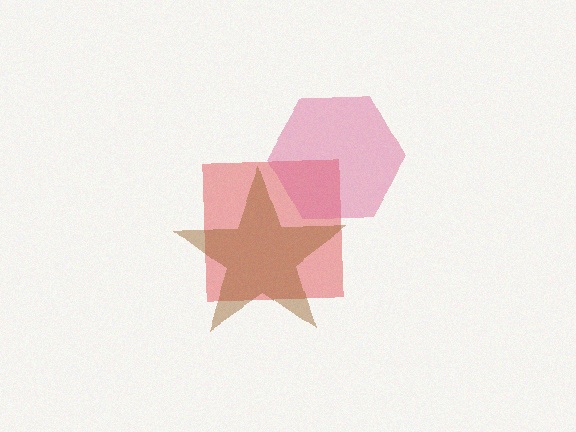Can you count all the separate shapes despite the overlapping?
Yes, there are 3 separate shapes.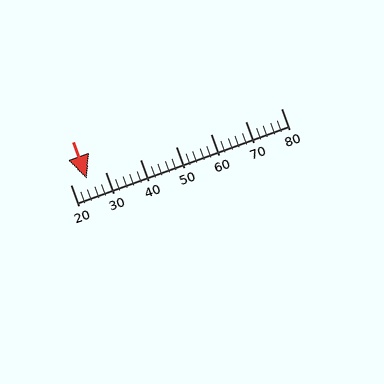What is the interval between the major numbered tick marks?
The major tick marks are spaced 10 units apart.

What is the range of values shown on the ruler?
The ruler shows values from 20 to 80.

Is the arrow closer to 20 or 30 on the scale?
The arrow is closer to 20.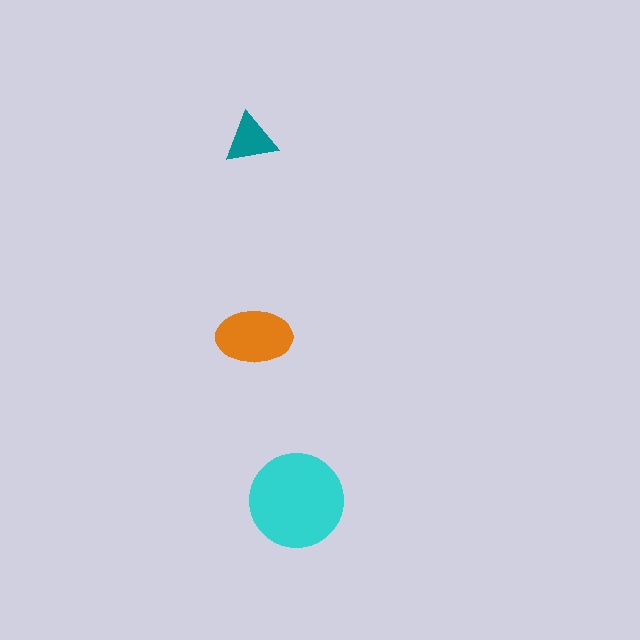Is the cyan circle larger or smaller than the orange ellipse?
Larger.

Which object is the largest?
The cyan circle.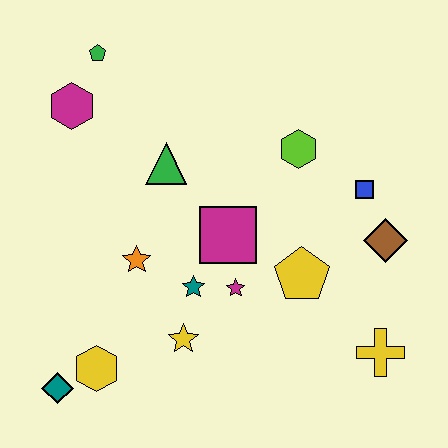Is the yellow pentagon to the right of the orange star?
Yes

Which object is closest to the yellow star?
The teal star is closest to the yellow star.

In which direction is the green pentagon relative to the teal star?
The green pentagon is above the teal star.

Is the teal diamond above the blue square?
No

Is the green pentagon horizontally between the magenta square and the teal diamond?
Yes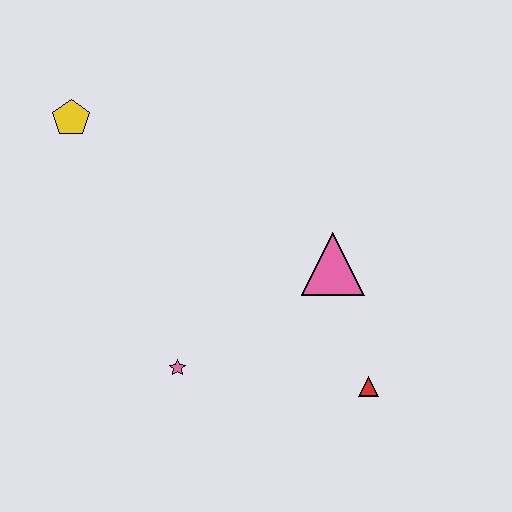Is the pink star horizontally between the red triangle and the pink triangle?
No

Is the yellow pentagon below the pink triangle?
No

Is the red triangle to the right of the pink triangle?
Yes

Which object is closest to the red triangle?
The pink triangle is closest to the red triangle.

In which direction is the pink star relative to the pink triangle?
The pink star is to the left of the pink triangle.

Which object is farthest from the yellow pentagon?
The red triangle is farthest from the yellow pentagon.